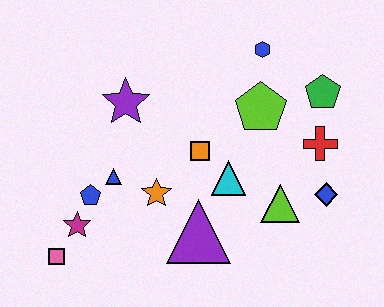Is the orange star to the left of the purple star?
No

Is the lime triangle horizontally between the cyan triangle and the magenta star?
No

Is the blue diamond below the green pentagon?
Yes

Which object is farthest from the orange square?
The pink square is farthest from the orange square.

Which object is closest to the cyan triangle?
The orange square is closest to the cyan triangle.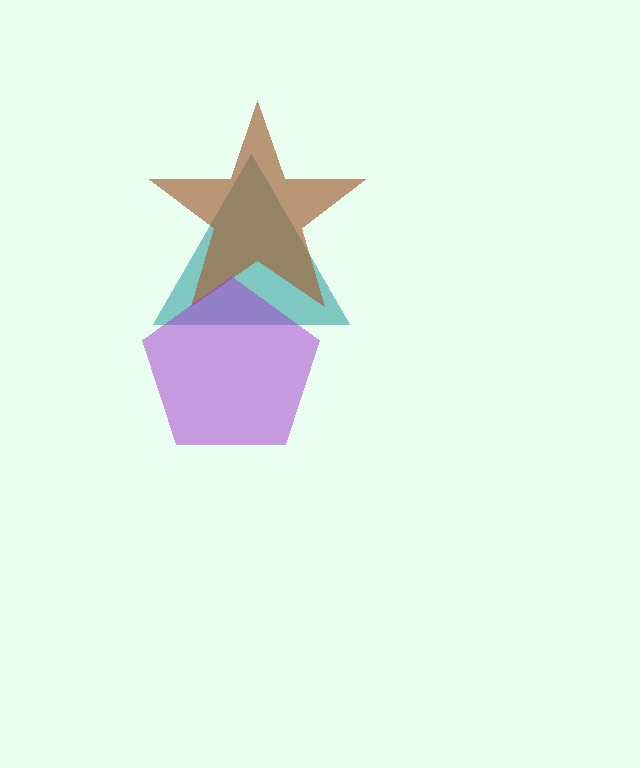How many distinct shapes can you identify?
There are 3 distinct shapes: a teal triangle, a brown star, a purple pentagon.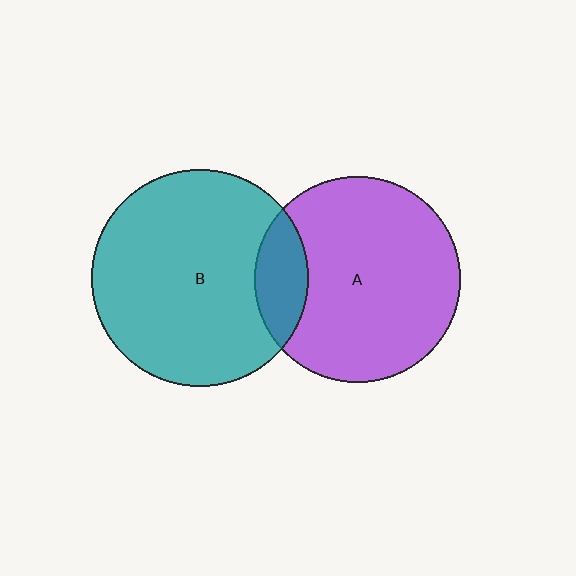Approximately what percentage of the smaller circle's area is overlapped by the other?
Approximately 15%.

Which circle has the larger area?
Circle B (teal).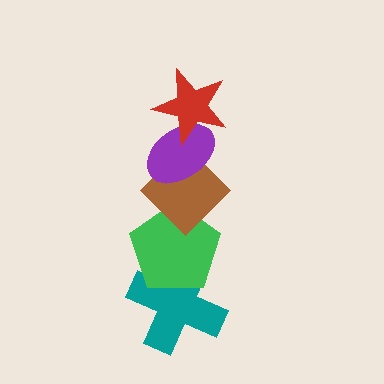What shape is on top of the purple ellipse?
The red star is on top of the purple ellipse.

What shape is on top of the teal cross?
The green pentagon is on top of the teal cross.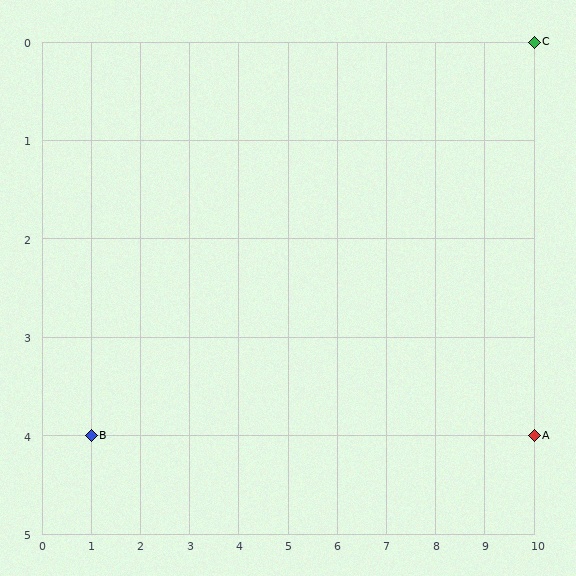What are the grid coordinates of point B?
Point B is at grid coordinates (1, 4).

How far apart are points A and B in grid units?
Points A and B are 9 columns apart.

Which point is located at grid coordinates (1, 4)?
Point B is at (1, 4).